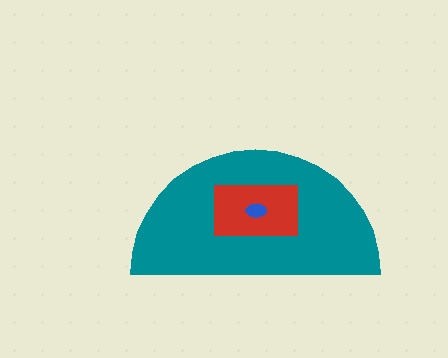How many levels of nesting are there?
3.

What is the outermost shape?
The teal semicircle.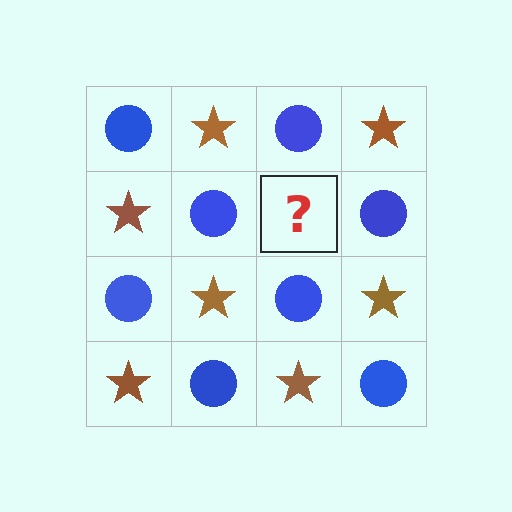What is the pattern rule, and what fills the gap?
The rule is that it alternates blue circle and brown star in a checkerboard pattern. The gap should be filled with a brown star.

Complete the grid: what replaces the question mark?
The question mark should be replaced with a brown star.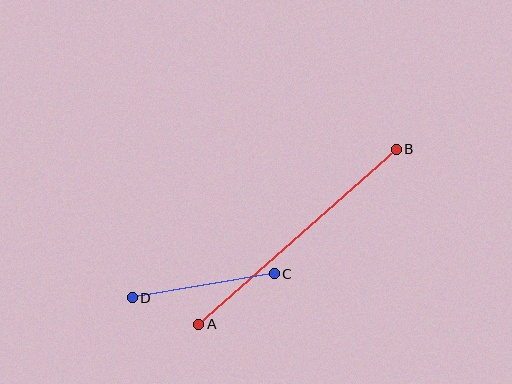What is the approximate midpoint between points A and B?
The midpoint is at approximately (298, 237) pixels.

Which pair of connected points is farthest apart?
Points A and B are farthest apart.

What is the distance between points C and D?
The distance is approximately 144 pixels.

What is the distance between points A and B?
The distance is approximately 264 pixels.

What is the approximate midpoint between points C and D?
The midpoint is at approximately (203, 286) pixels.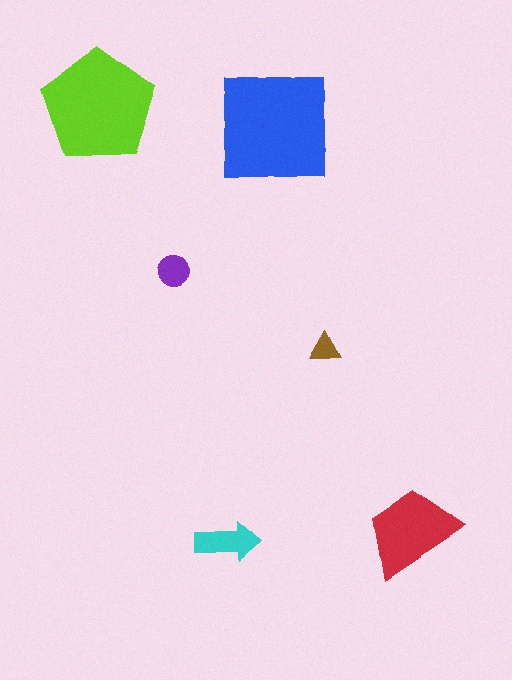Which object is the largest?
The blue square.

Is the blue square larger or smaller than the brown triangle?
Larger.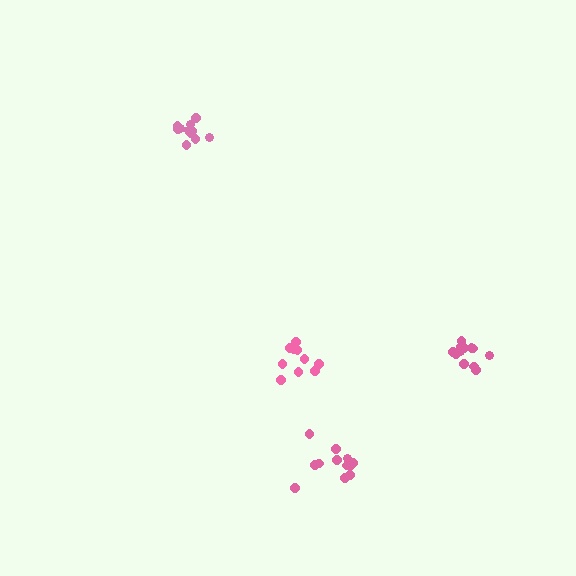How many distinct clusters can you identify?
There are 4 distinct clusters.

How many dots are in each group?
Group 1: 11 dots, Group 2: 12 dots, Group 3: 12 dots, Group 4: 11 dots (46 total).